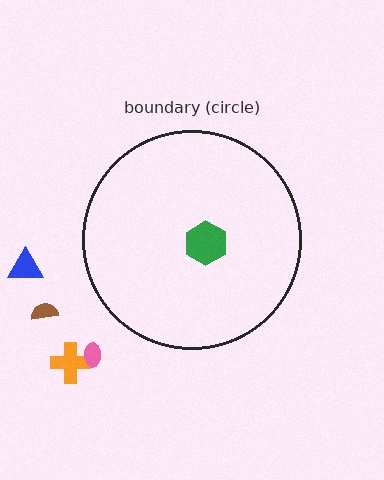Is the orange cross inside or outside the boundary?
Outside.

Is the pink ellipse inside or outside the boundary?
Outside.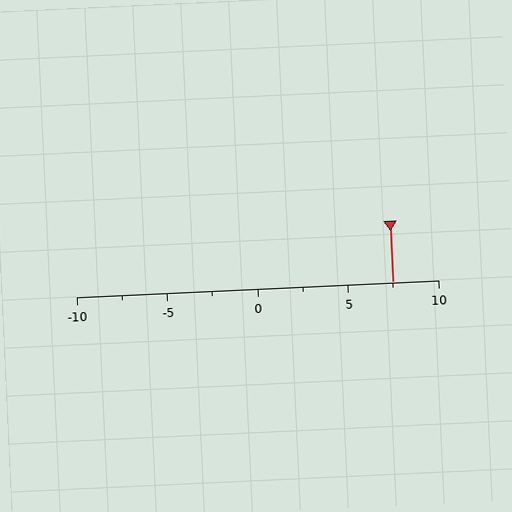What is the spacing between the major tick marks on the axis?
The major ticks are spaced 5 apart.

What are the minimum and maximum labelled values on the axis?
The axis runs from -10 to 10.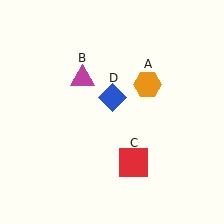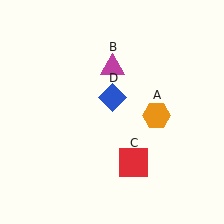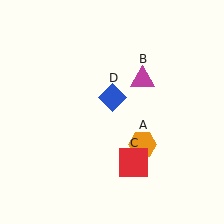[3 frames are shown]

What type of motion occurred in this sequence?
The orange hexagon (object A), magenta triangle (object B) rotated clockwise around the center of the scene.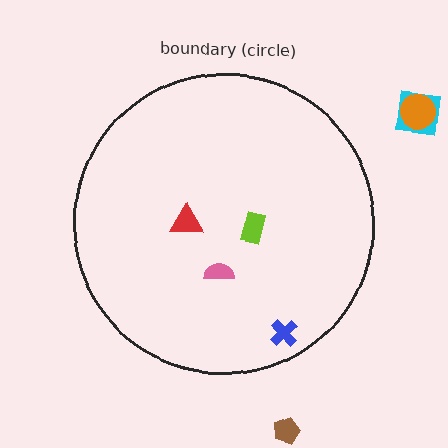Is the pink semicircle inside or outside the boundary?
Inside.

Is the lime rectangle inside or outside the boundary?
Inside.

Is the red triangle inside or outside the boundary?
Inside.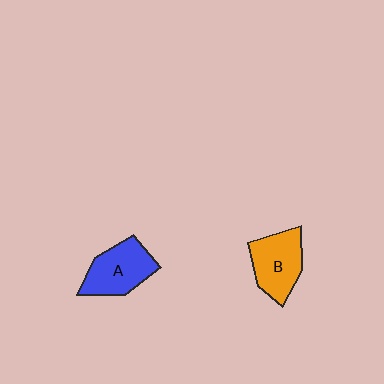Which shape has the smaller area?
Shape B (orange).